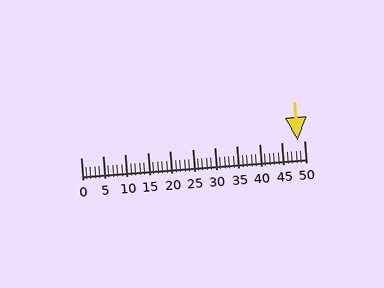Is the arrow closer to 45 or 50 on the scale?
The arrow is closer to 50.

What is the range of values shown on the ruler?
The ruler shows values from 0 to 50.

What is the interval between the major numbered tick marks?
The major tick marks are spaced 5 units apart.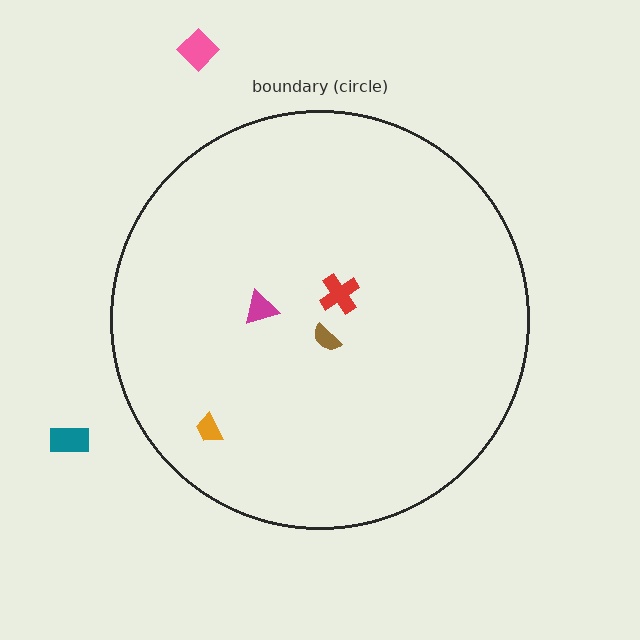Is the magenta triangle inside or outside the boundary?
Inside.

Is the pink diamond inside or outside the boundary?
Outside.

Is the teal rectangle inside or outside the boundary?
Outside.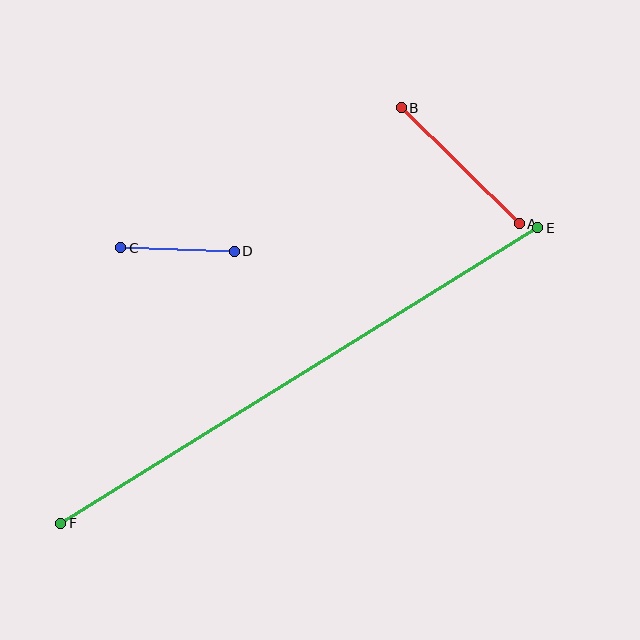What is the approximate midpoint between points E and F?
The midpoint is at approximately (299, 375) pixels.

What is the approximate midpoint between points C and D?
The midpoint is at approximately (178, 250) pixels.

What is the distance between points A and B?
The distance is approximately 166 pixels.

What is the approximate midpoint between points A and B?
The midpoint is at approximately (460, 166) pixels.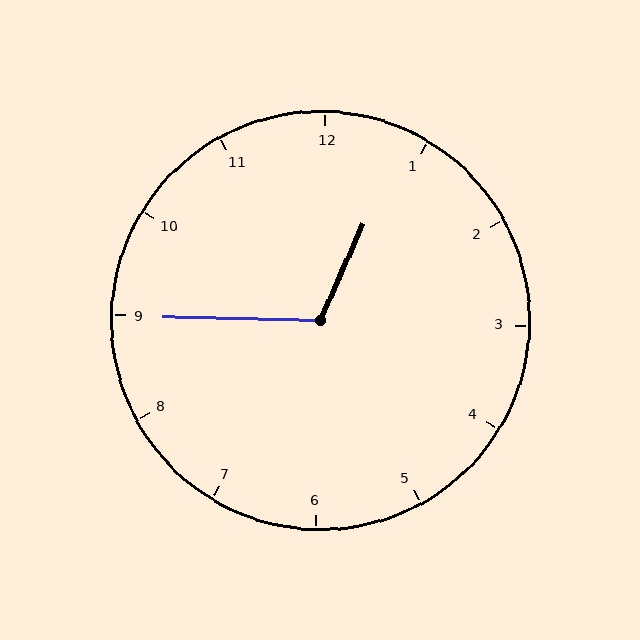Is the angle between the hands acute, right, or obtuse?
It is obtuse.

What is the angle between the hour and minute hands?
Approximately 112 degrees.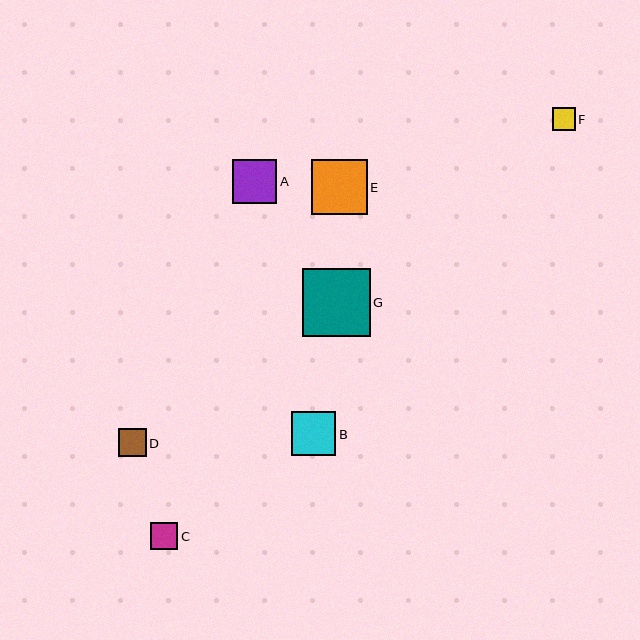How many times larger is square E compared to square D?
Square E is approximately 2.0 times the size of square D.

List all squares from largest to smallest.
From largest to smallest: G, E, A, B, D, C, F.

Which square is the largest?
Square G is the largest with a size of approximately 68 pixels.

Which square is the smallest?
Square F is the smallest with a size of approximately 23 pixels.